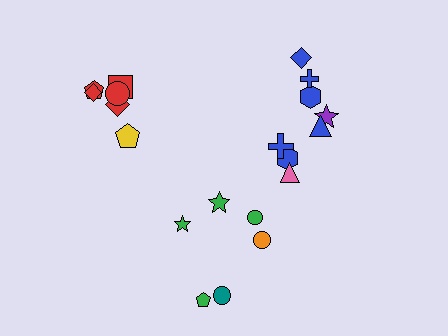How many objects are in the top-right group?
There are 8 objects.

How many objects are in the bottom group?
There are 6 objects.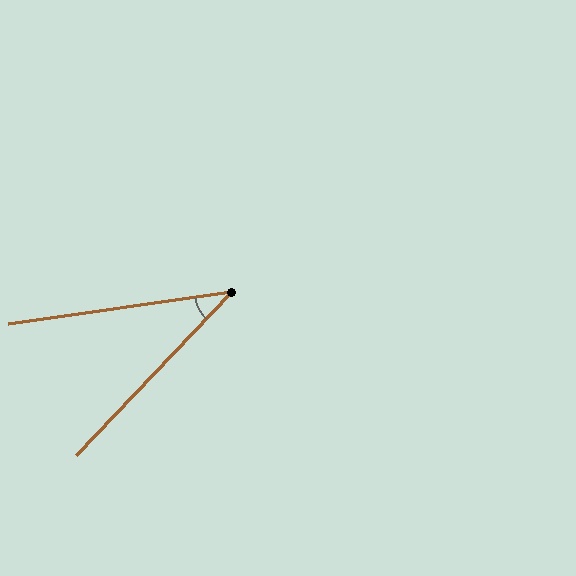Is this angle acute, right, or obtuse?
It is acute.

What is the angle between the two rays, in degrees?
Approximately 38 degrees.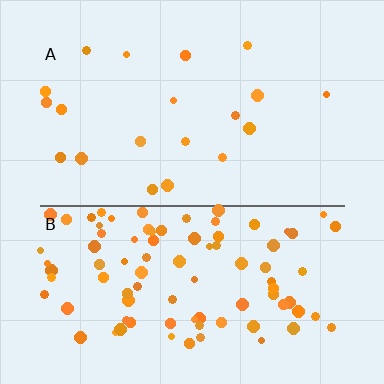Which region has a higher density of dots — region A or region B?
B (the bottom).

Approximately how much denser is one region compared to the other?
Approximately 4.5× — region B over region A.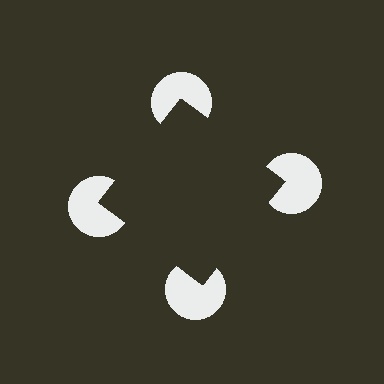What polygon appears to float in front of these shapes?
An illusory square — its edges are inferred from the aligned wedge cuts in the pac-man discs, not physically drawn.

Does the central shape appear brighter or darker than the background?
It typically appears slightly darker than the background, even though no actual brightness change is drawn.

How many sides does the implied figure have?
4 sides.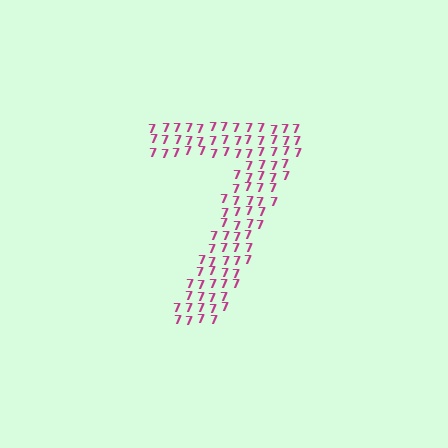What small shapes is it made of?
It is made of small digit 7's.